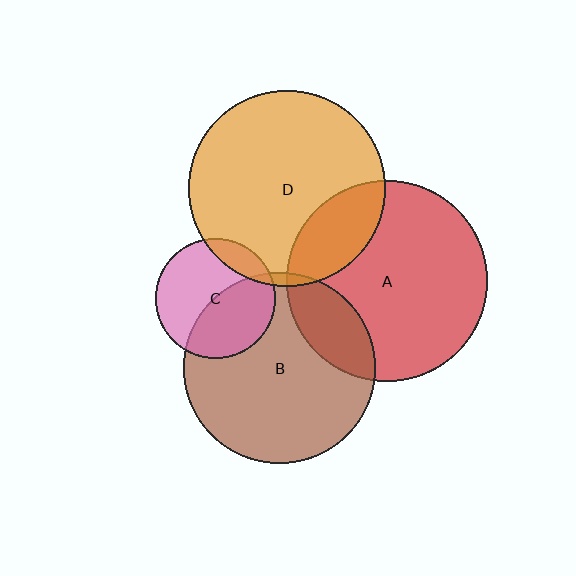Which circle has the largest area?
Circle A (red).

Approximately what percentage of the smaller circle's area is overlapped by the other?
Approximately 20%.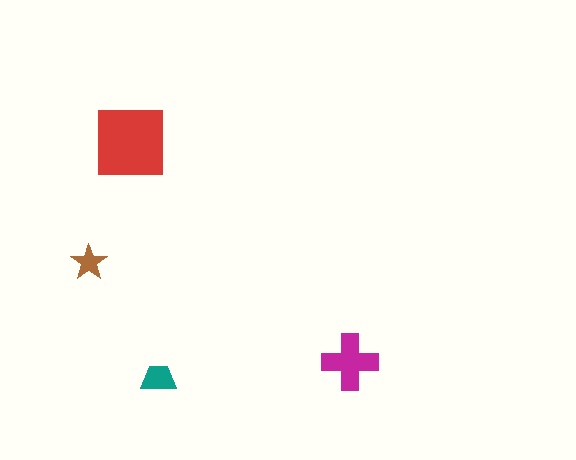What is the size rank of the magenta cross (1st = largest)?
2nd.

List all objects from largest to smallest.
The red square, the magenta cross, the teal trapezoid, the brown star.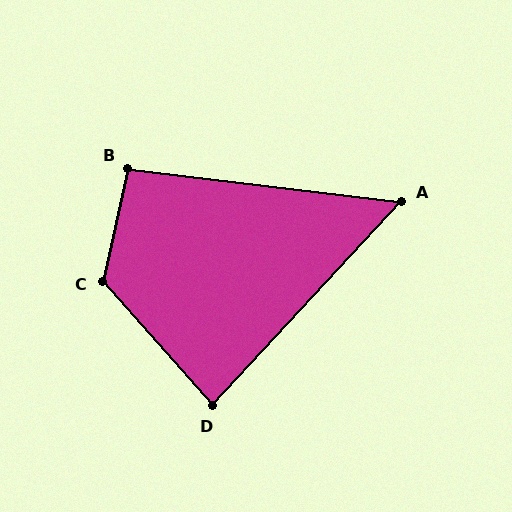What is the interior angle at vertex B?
Approximately 96 degrees (obtuse).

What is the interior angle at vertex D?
Approximately 84 degrees (acute).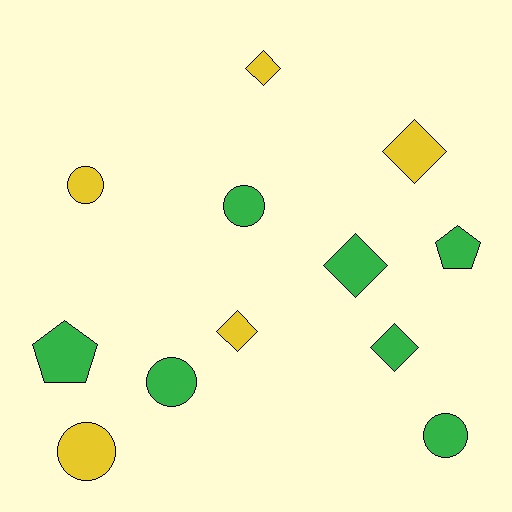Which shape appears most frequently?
Circle, with 5 objects.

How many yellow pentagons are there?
There are no yellow pentagons.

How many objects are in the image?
There are 12 objects.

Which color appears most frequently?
Green, with 7 objects.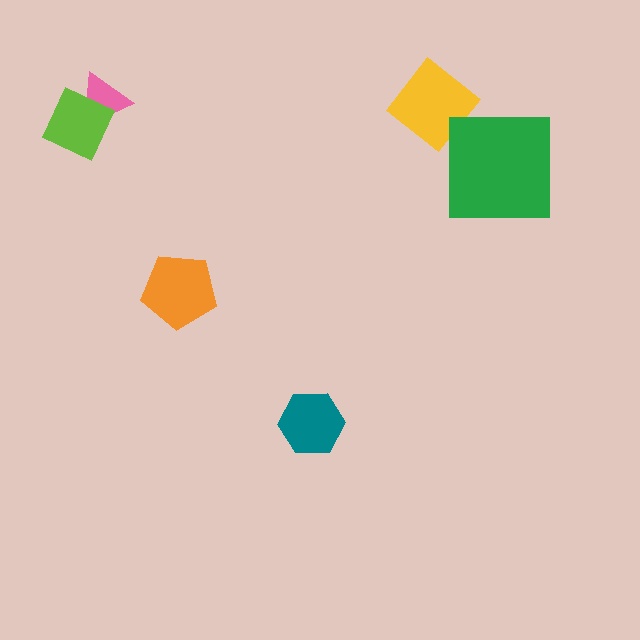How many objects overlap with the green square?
0 objects overlap with the green square.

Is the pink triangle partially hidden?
Yes, it is partially covered by another shape.